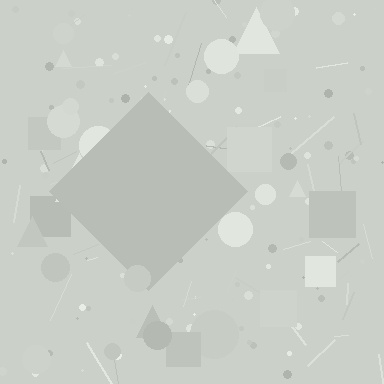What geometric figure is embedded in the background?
A diamond is embedded in the background.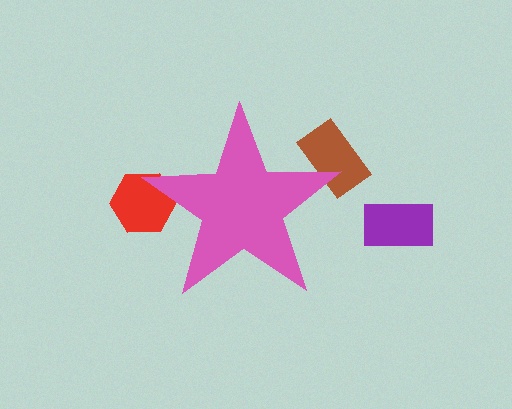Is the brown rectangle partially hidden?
Yes, the brown rectangle is partially hidden behind the pink star.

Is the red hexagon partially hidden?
Yes, the red hexagon is partially hidden behind the pink star.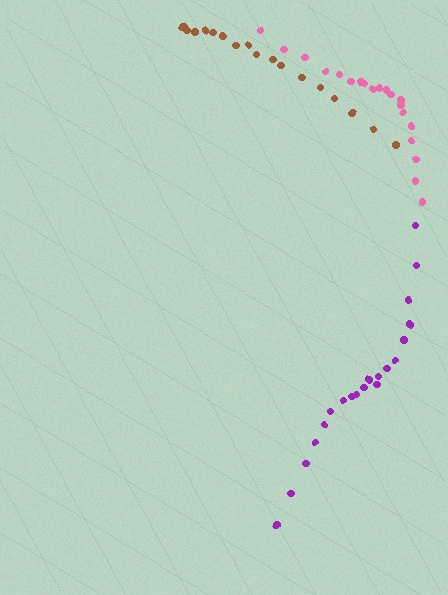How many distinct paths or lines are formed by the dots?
There are 3 distinct paths.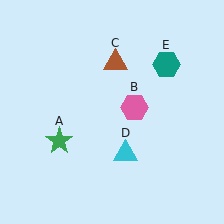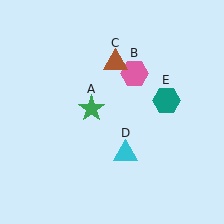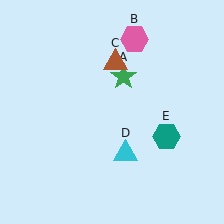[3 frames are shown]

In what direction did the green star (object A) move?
The green star (object A) moved up and to the right.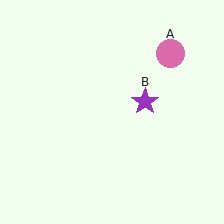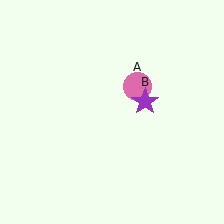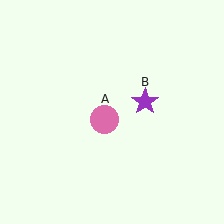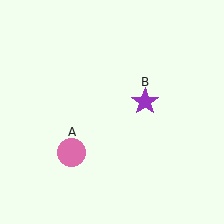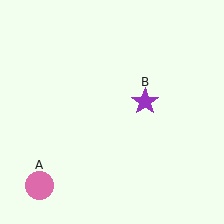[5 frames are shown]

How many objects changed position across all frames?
1 object changed position: pink circle (object A).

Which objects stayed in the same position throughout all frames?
Purple star (object B) remained stationary.